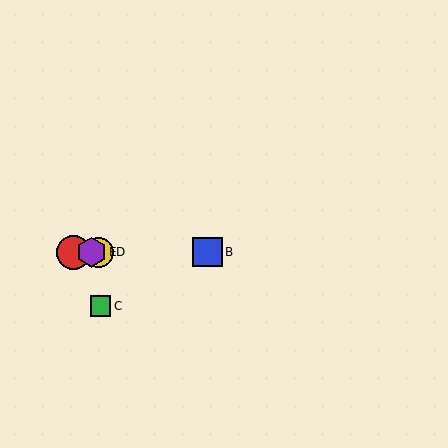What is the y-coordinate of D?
Object D is at y≈252.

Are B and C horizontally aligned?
No, B is at y≈252 and C is at y≈306.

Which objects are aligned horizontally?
Objects A, B, D, E are aligned horizontally.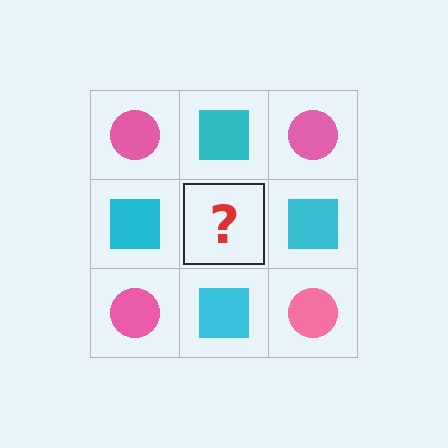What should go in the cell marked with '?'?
The missing cell should contain a pink circle.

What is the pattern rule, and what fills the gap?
The rule is that it alternates pink circle and cyan square in a checkerboard pattern. The gap should be filled with a pink circle.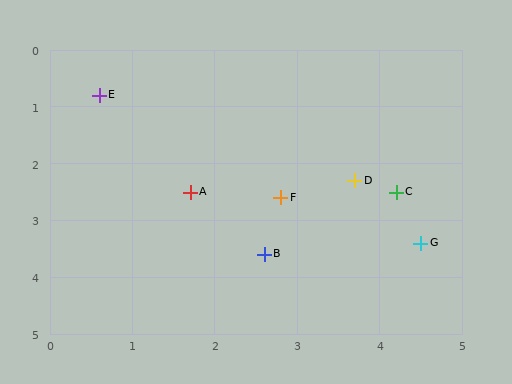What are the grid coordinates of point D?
Point D is at approximately (3.7, 2.3).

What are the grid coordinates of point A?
Point A is at approximately (1.7, 2.5).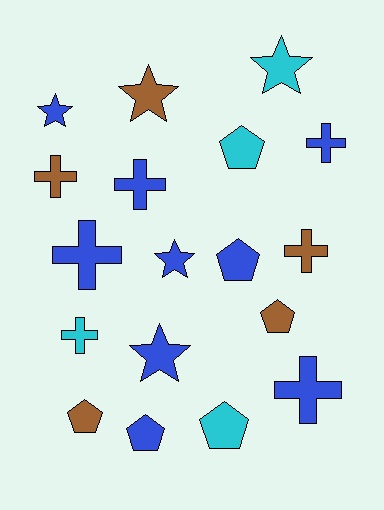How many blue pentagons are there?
There are 2 blue pentagons.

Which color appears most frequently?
Blue, with 9 objects.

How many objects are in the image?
There are 18 objects.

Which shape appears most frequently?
Cross, with 7 objects.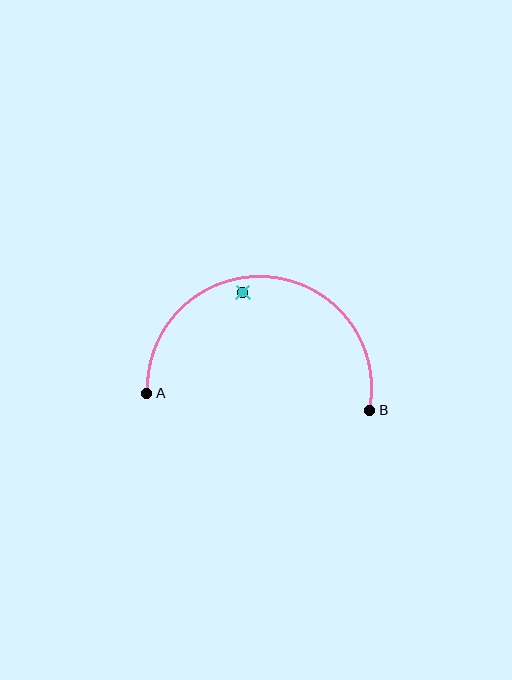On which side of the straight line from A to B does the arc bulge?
The arc bulges above the straight line connecting A and B.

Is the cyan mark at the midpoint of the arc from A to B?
No — the cyan mark does not lie on the arc at all. It sits slightly inside the curve.